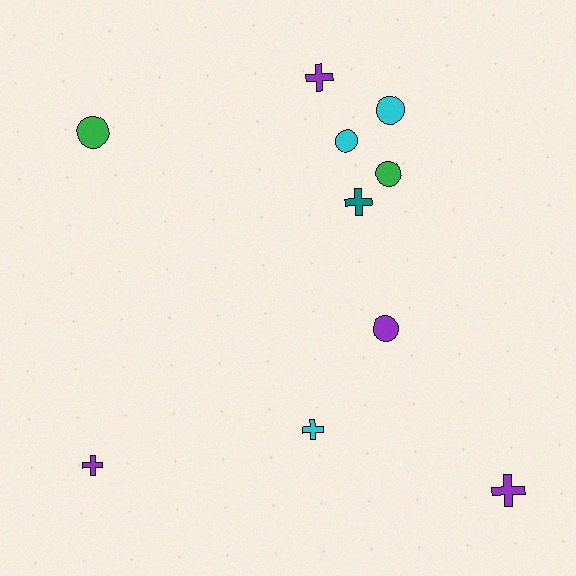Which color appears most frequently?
Purple, with 4 objects.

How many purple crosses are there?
There are 3 purple crosses.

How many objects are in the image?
There are 10 objects.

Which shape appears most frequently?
Cross, with 5 objects.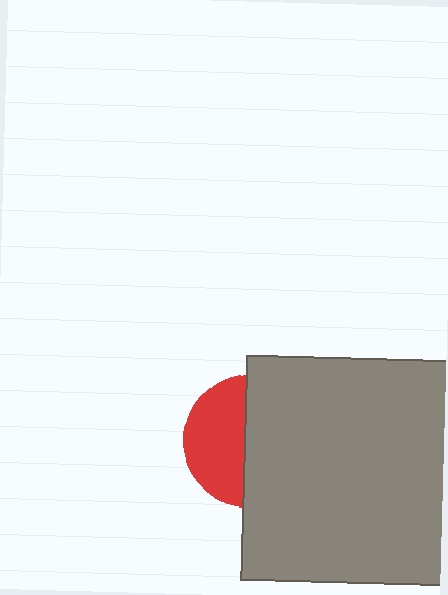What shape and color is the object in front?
The object in front is a gray square.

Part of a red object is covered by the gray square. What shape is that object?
It is a circle.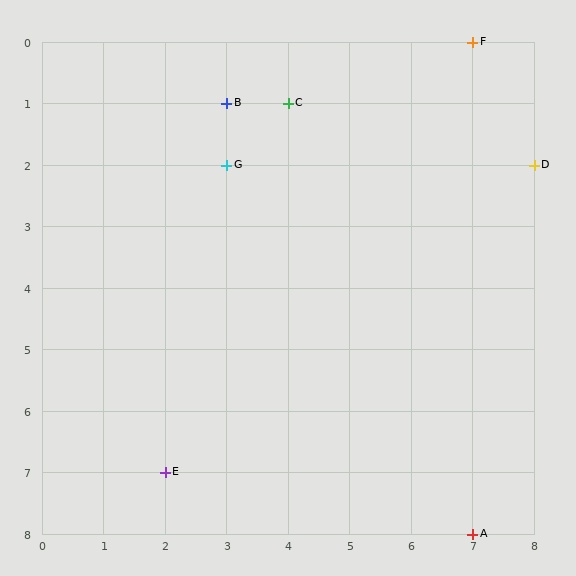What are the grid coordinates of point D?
Point D is at grid coordinates (8, 2).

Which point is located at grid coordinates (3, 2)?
Point G is at (3, 2).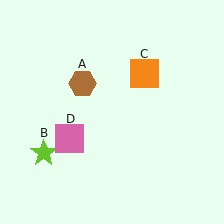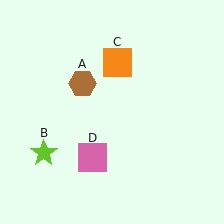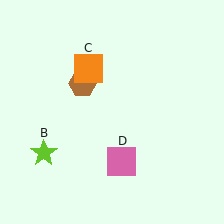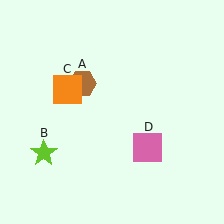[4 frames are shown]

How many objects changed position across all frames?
2 objects changed position: orange square (object C), pink square (object D).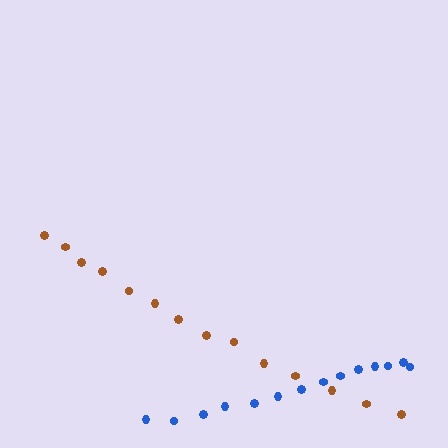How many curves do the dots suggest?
There are 2 distinct paths.